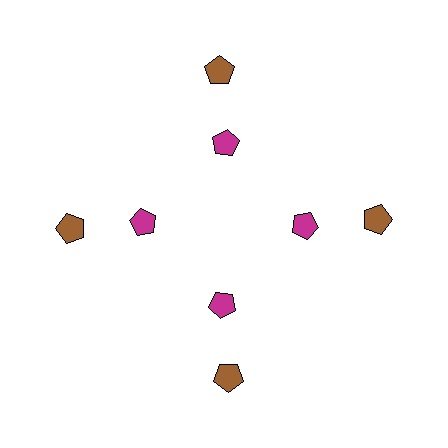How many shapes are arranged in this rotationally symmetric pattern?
There are 8 shapes, arranged in 4 groups of 2.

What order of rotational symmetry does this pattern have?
This pattern has 4-fold rotational symmetry.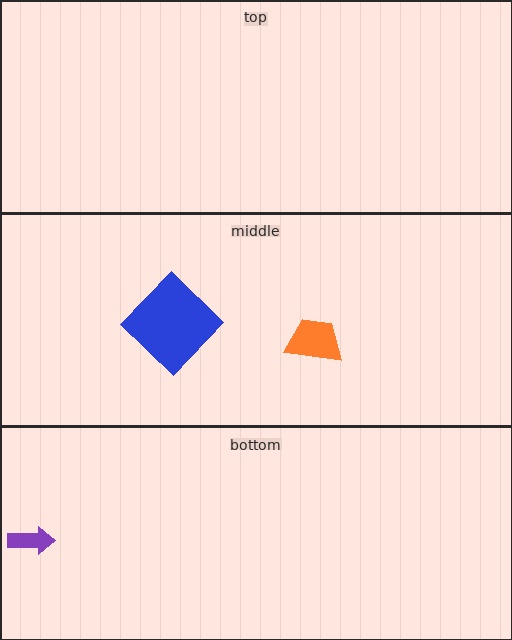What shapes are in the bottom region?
The purple arrow.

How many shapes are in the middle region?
2.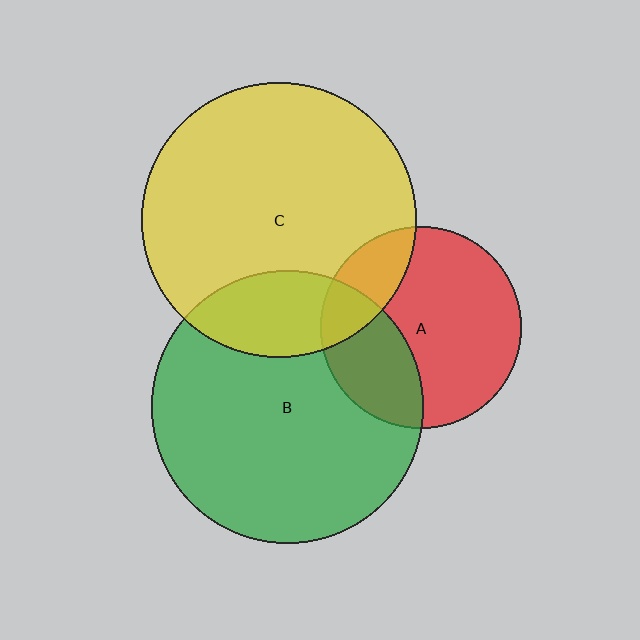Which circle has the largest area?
Circle C (yellow).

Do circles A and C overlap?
Yes.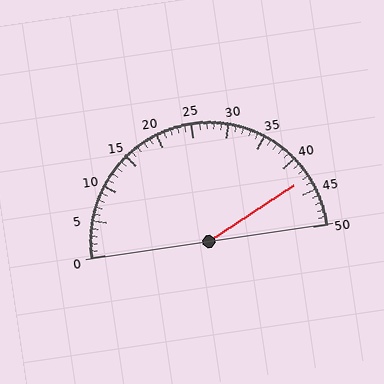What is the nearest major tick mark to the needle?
The nearest major tick mark is 45.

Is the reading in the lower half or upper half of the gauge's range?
The reading is in the upper half of the range (0 to 50).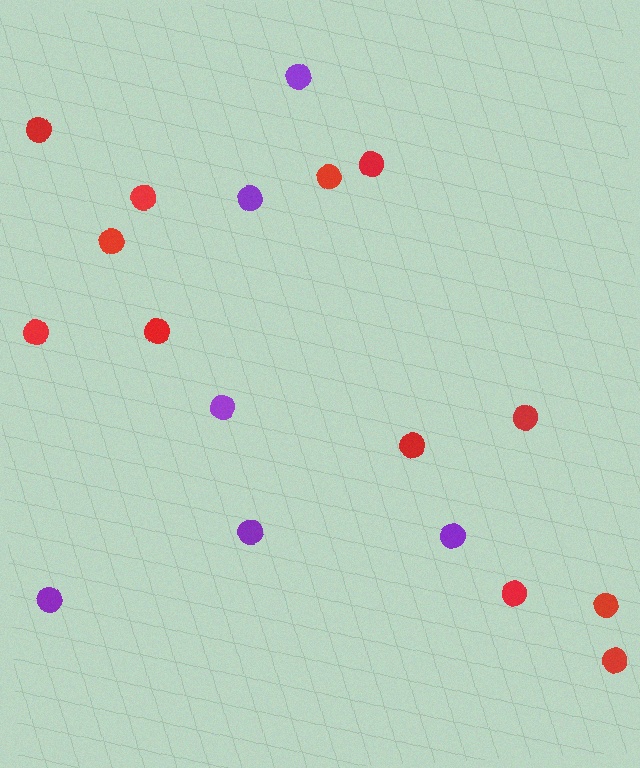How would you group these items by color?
There are 2 groups: one group of red circles (12) and one group of purple circles (6).